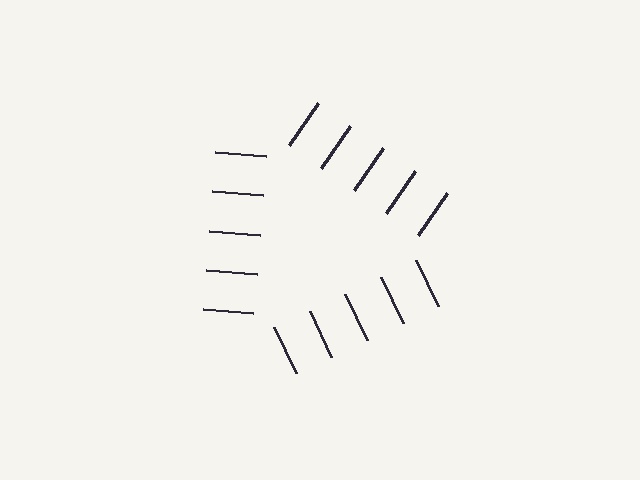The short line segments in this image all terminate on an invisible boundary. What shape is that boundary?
An illusory triangle — the line segments terminate on its edges but no continuous stroke is drawn.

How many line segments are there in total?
15 — 5 along each of the 3 edges.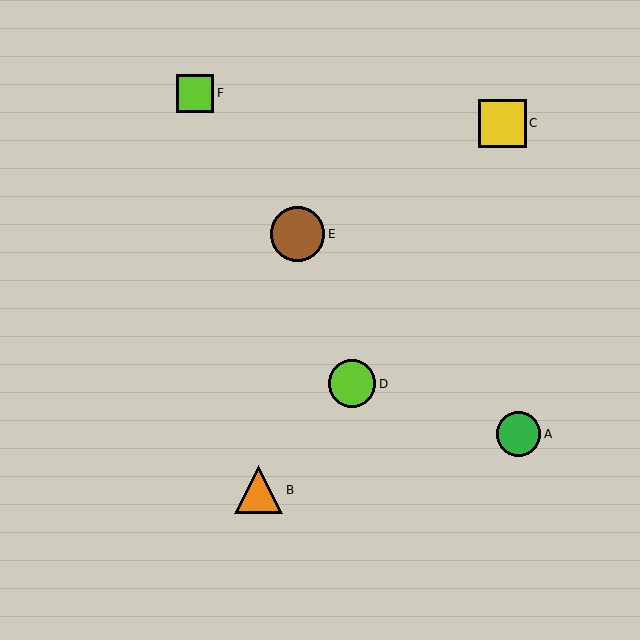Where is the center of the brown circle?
The center of the brown circle is at (298, 234).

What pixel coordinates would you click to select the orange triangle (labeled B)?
Click at (258, 490) to select the orange triangle B.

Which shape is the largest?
The brown circle (labeled E) is the largest.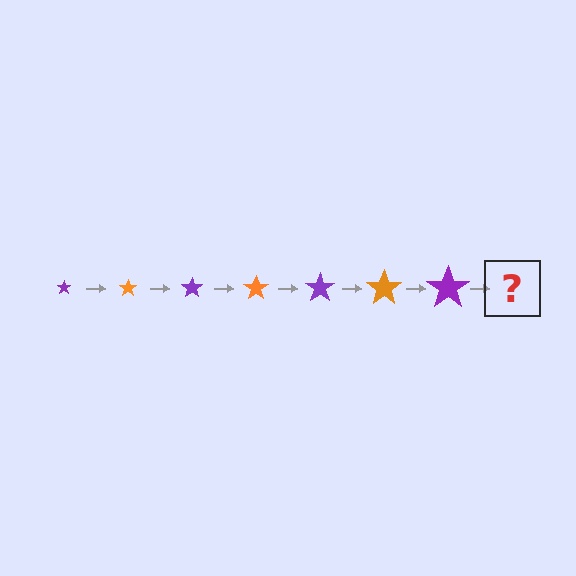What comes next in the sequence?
The next element should be an orange star, larger than the previous one.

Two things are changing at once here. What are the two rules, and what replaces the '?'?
The two rules are that the star grows larger each step and the color cycles through purple and orange. The '?' should be an orange star, larger than the previous one.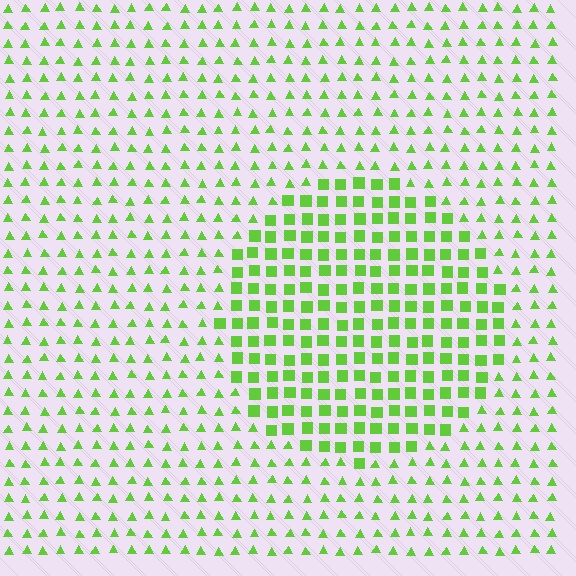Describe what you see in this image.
The image is filled with small lime elements arranged in a uniform grid. A circle-shaped region contains squares, while the surrounding area contains triangles. The boundary is defined purely by the change in element shape.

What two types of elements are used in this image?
The image uses squares inside the circle region and triangles outside it.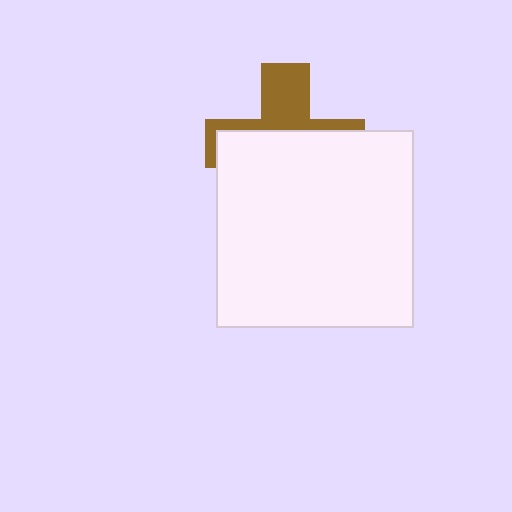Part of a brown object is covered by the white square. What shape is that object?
It is a cross.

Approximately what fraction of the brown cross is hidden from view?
Roughly 64% of the brown cross is hidden behind the white square.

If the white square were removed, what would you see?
You would see the complete brown cross.